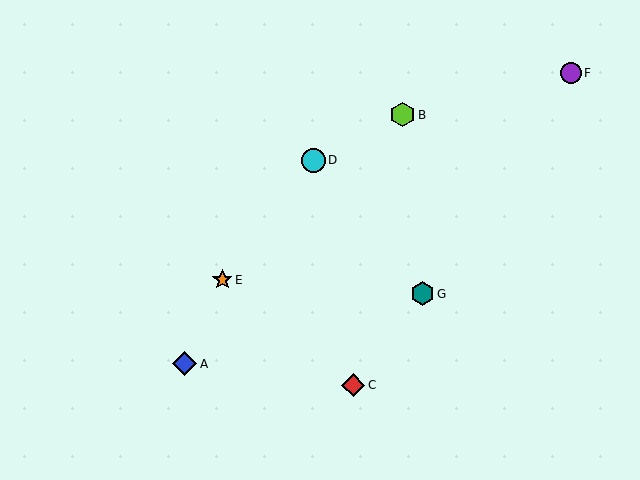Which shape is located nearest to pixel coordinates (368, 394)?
The red diamond (labeled C) at (353, 385) is nearest to that location.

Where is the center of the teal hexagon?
The center of the teal hexagon is at (422, 294).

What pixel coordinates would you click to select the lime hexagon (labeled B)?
Click at (402, 115) to select the lime hexagon B.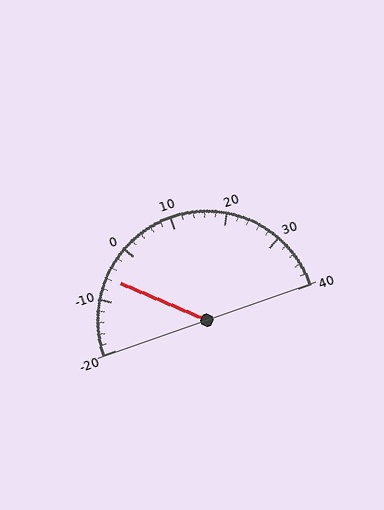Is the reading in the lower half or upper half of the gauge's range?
The reading is in the lower half of the range (-20 to 40).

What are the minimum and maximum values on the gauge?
The gauge ranges from -20 to 40.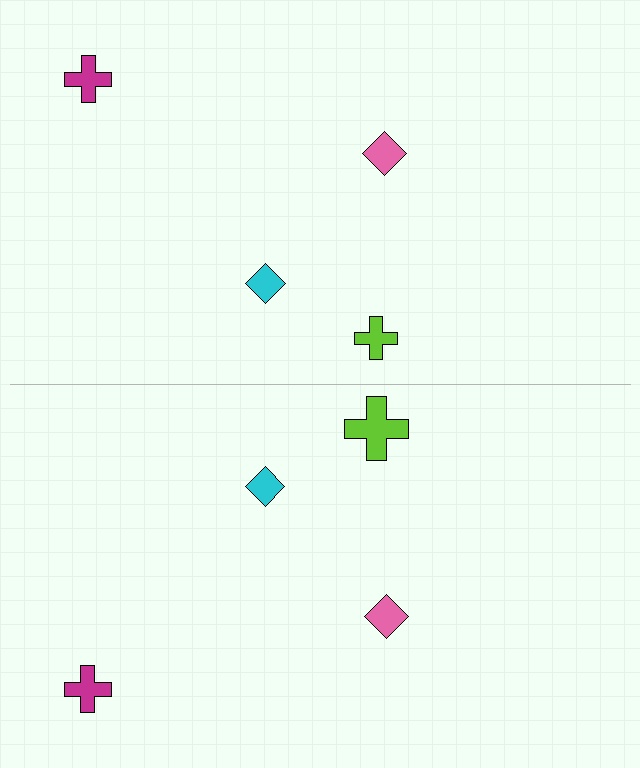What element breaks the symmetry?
The lime cross on the bottom side has a different size than its mirror counterpart.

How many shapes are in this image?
There are 8 shapes in this image.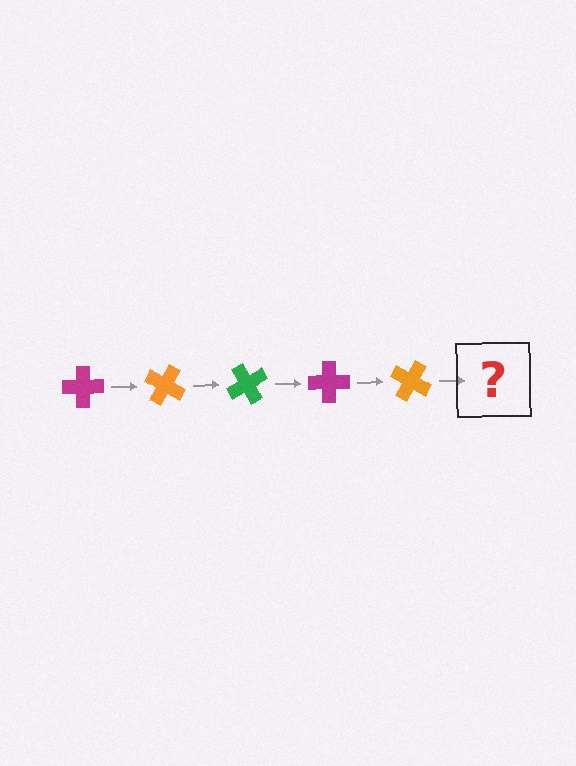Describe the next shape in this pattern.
It should be a green cross, rotated 150 degrees from the start.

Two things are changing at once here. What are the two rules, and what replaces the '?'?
The two rules are that it rotates 30 degrees each step and the color cycles through magenta, orange, and green. The '?' should be a green cross, rotated 150 degrees from the start.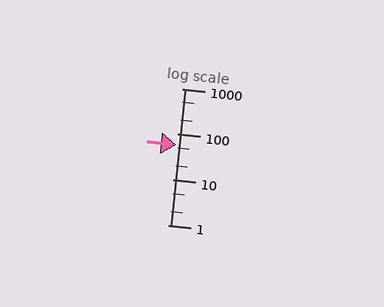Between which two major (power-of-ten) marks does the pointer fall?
The pointer is between 10 and 100.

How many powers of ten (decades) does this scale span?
The scale spans 3 decades, from 1 to 1000.